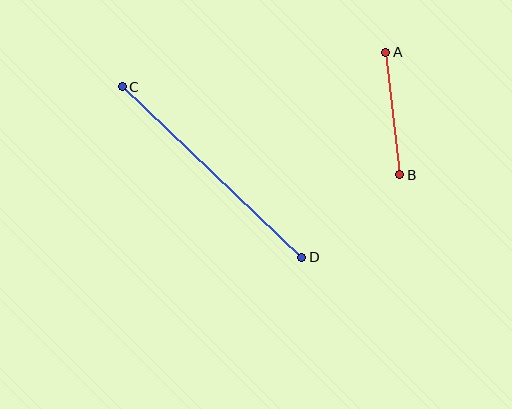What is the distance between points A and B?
The distance is approximately 123 pixels.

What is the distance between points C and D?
The distance is approximately 247 pixels.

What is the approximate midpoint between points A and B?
The midpoint is at approximately (393, 114) pixels.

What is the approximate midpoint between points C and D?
The midpoint is at approximately (212, 172) pixels.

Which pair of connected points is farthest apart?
Points C and D are farthest apart.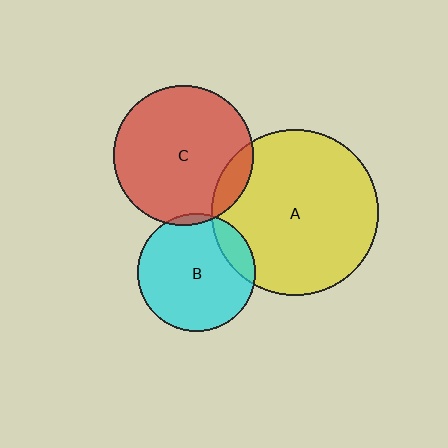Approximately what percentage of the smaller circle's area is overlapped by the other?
Approximately 5%.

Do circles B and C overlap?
Yes.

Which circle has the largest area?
Circle A (yellow).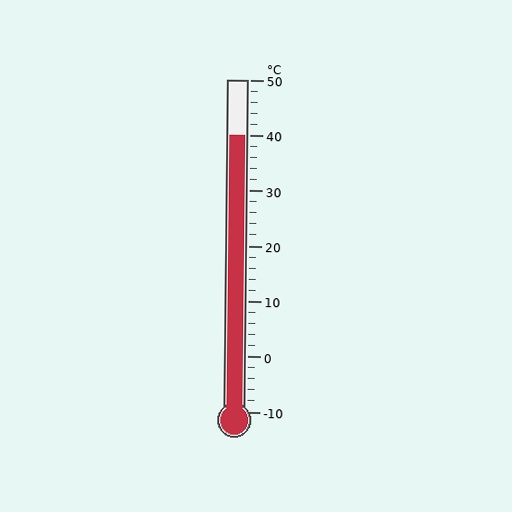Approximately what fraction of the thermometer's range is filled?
The thermometer is filled to approximately 85% of its range.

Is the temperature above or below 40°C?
The temperature is at 40°C.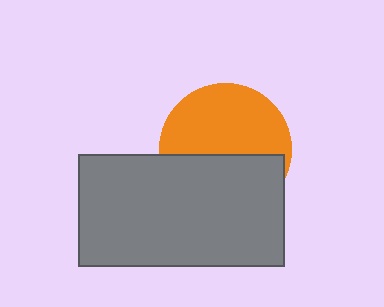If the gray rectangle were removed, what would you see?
You would see the complete orange circle.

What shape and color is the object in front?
The object in front is a gray rectangle.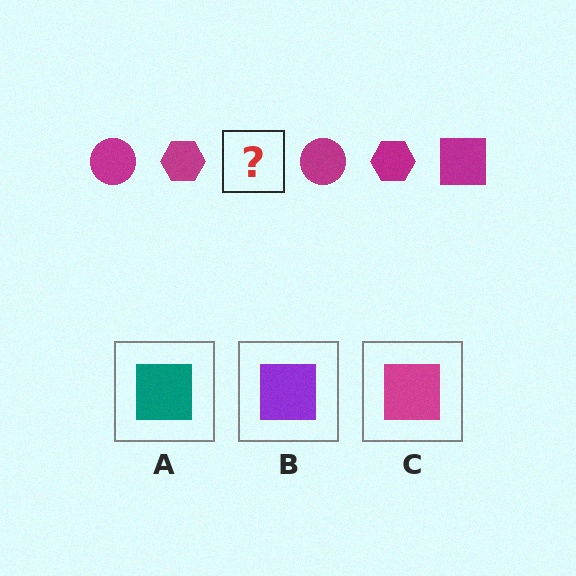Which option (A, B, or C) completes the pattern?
C.